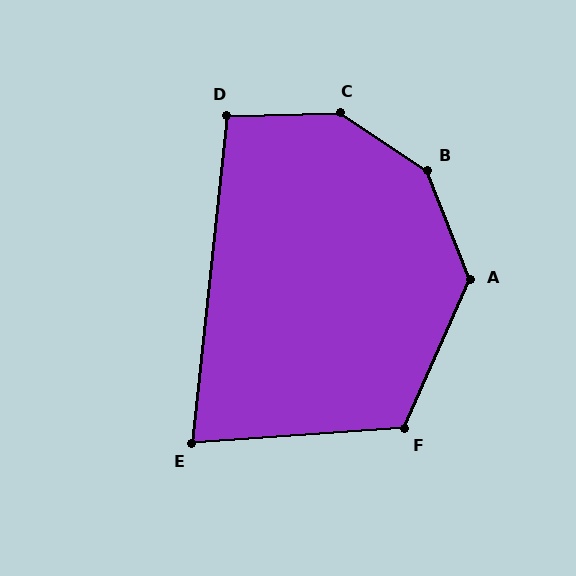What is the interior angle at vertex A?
Approximately 135 degrees (obtuse).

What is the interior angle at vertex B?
Approximately 145 degrees (obtuse).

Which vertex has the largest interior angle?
C, at approximately 145 degrees.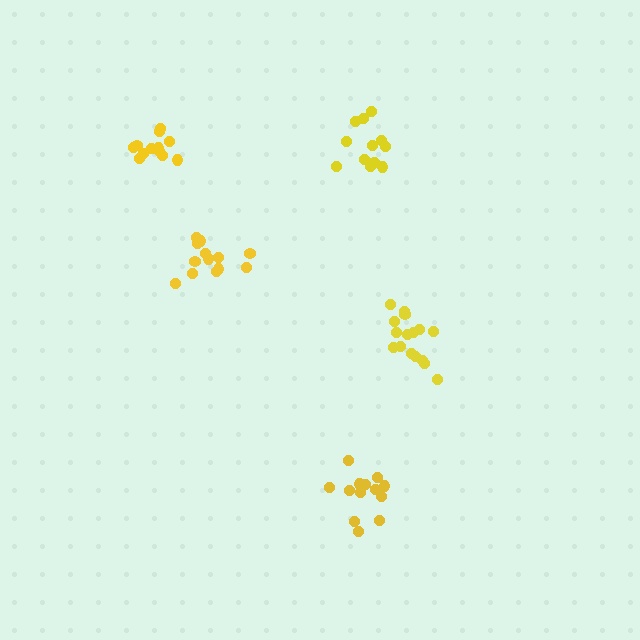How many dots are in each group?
Group 1: 16 dots, Group 2: 13 dots, Group 3: 13 dots, Group 4: 14 dots, Group 5: 12 dots (68 total).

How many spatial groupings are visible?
There are 5 spatial groupings.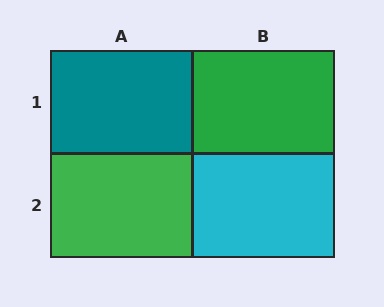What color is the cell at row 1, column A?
Teal.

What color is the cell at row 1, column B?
Green.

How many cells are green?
2 cells are green.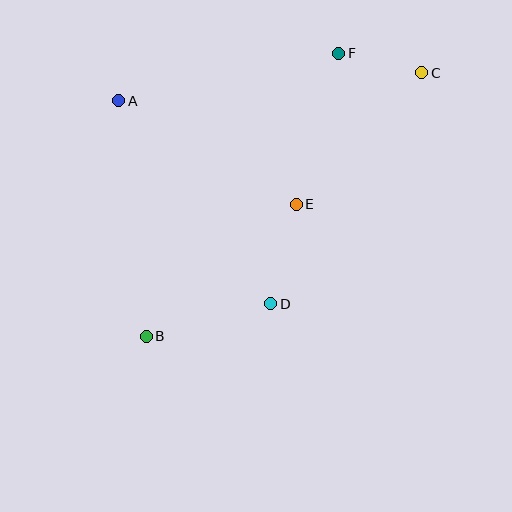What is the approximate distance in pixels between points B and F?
The distance between B and F is approximately 342 pixels.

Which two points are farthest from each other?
Points B and C are farthest from each other.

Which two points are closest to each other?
Points C and F are closest to each other.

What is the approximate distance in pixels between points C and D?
The distance between C and D is approximately 276 pixels.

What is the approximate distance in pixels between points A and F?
The distance between A and F is approximately 225 pixels.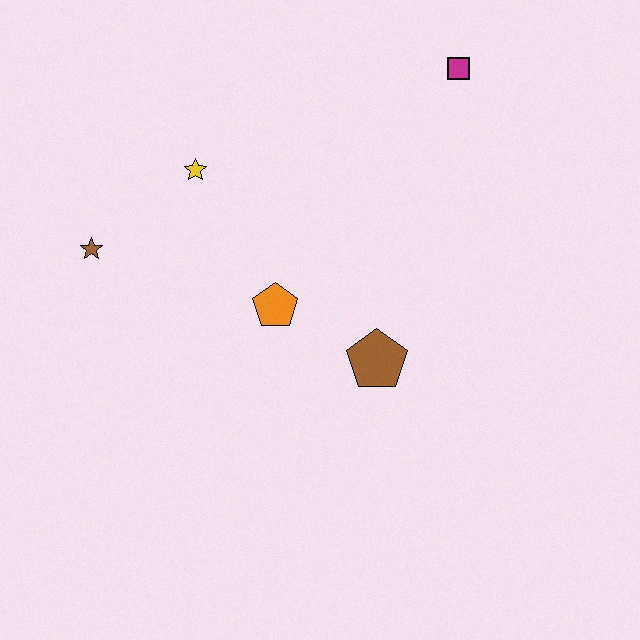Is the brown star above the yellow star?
No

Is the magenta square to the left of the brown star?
No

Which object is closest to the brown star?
The yellow star is closest to the brown star.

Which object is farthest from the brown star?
The magenta square is farthest from the brown star.